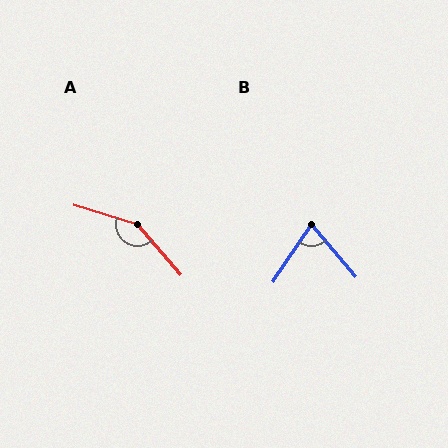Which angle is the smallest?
B, at approximately 74 degrees.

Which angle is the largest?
A, at approximately 148 degrees.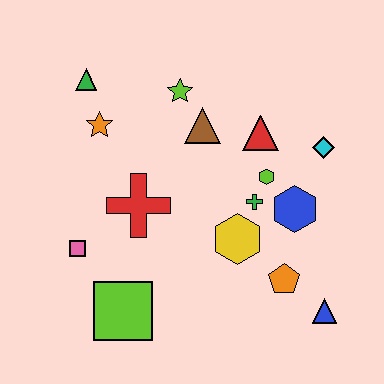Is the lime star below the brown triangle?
No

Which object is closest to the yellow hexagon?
The green cross is closest to the yellow hexagon.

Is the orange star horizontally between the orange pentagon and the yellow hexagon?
No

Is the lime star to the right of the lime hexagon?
No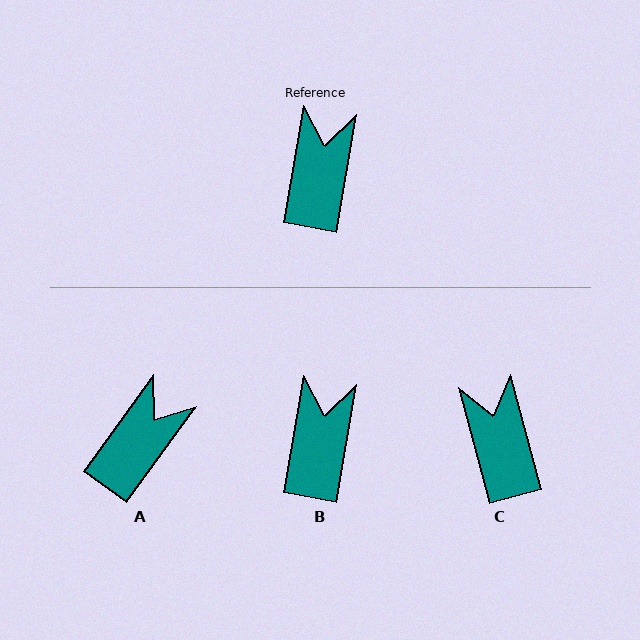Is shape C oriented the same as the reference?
No, it is off by about 25 degrees.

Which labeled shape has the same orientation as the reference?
B.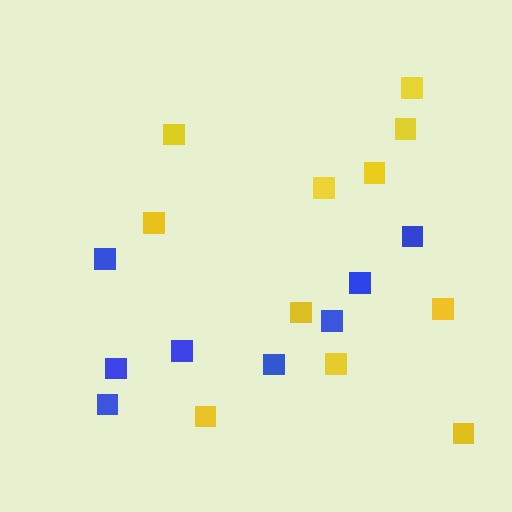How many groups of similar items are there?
There are 2 groups: one group of blue squares (8) and one group of yellow squares (11).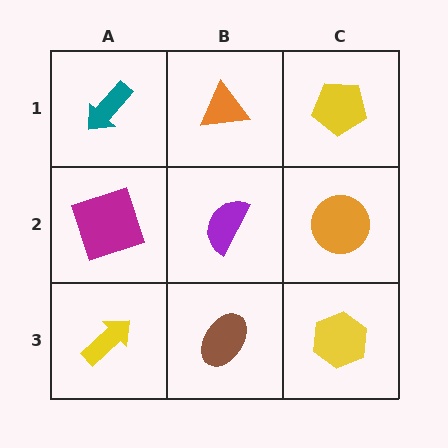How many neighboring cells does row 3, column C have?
2.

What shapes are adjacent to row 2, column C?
A yellow pentagon (row 1, column C), a yellow hexagon (row 3, column C), a purple semicircle (row 2, column B).